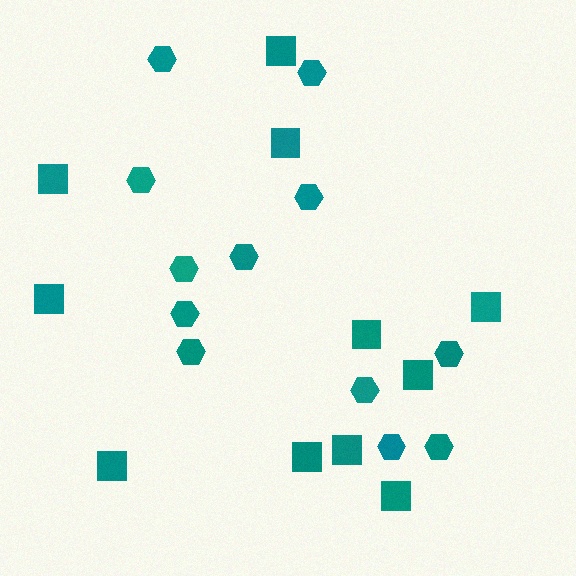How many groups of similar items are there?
There are 2 groups: one group of hexagons (12) and one group of squares (11).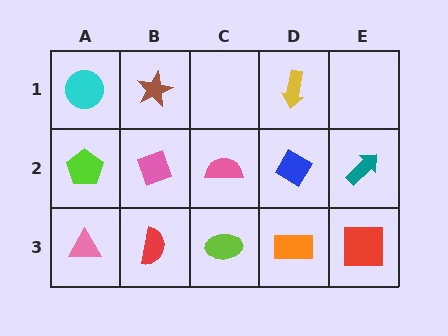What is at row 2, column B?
A pink diamond.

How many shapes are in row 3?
5 shapes.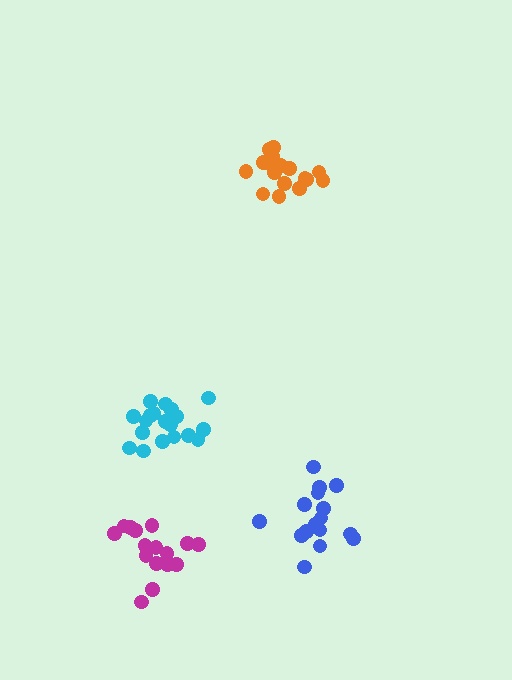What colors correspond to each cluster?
The clusters are colored: cyan, orange, blue, magenta.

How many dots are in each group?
Group 1: 20 dots, Group 2: 18 dots, Group 3: 16 dots, Group 4: 16 dots (70 total).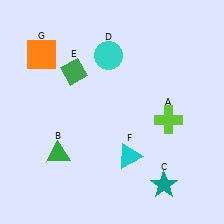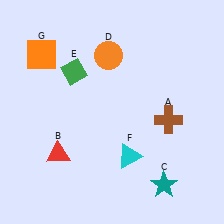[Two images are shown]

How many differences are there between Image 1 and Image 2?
There are 3 differences between the two images.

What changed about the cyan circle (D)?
In Image 1, D is cyan. In Image 2, it changed to orange.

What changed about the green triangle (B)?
In Image 1, B is green. In Image 2, it changed to red.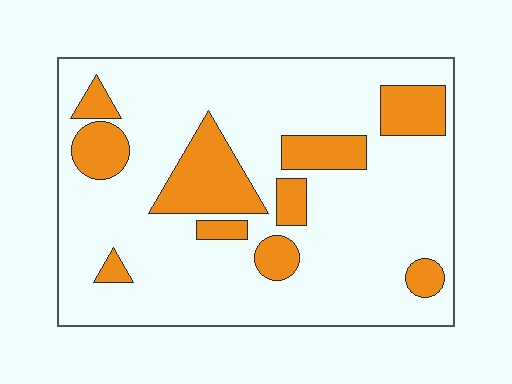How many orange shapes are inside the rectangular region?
10.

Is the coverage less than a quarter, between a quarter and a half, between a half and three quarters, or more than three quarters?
Less than a quarter.